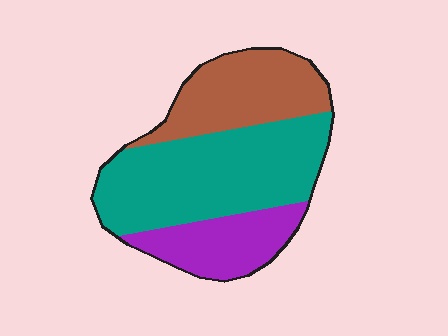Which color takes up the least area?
Purple, at roughly 20%.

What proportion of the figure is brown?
Brown takes up about one quarter (1/4) of the figure.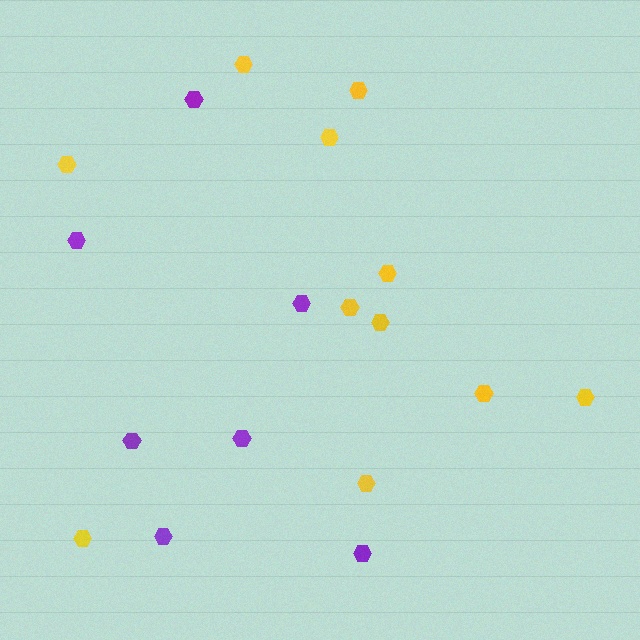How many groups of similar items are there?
There are 2 groups: one group of purple hexagons (7) and one group of yellow hexagons (11).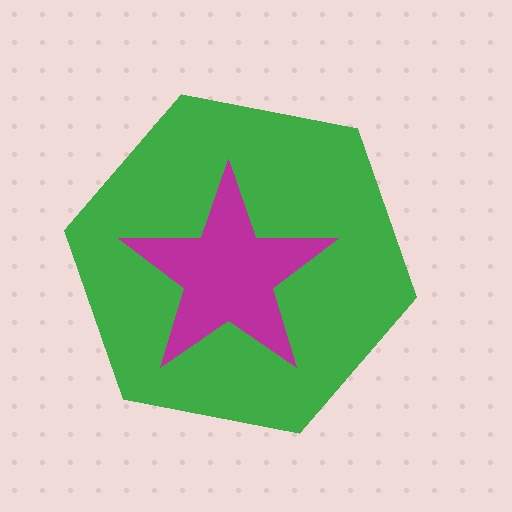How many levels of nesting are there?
2.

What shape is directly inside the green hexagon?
The magenta star.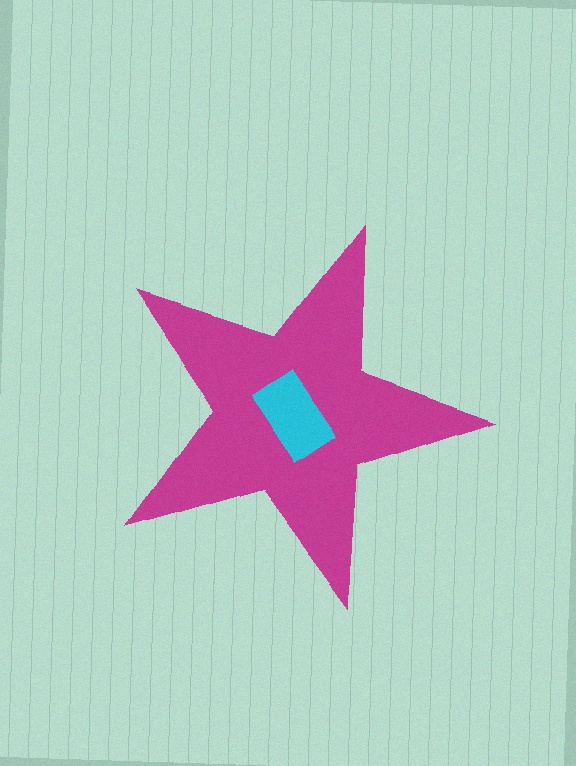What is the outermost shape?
The magenta star.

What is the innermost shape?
The cyan rectangle.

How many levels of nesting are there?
2.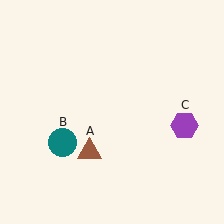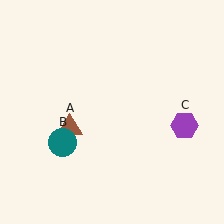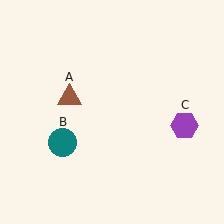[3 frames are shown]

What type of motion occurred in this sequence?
The brown triangle (object A) rotated clockwise around the center of the scene.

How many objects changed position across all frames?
1 object changed position: brown triangle (object A).